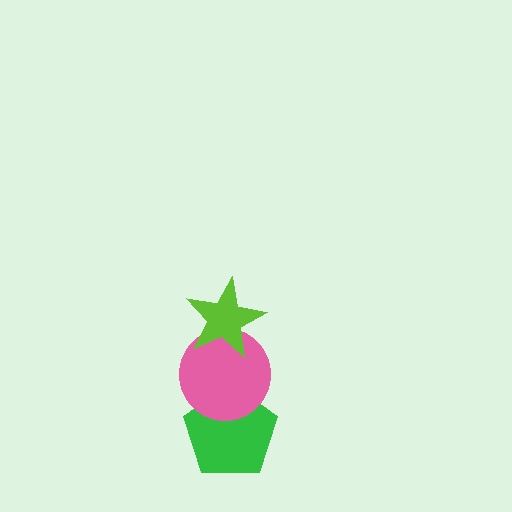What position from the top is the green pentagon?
The green pentagon is 3rd from the top.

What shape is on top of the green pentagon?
The pink circle is on top of the green pentagon.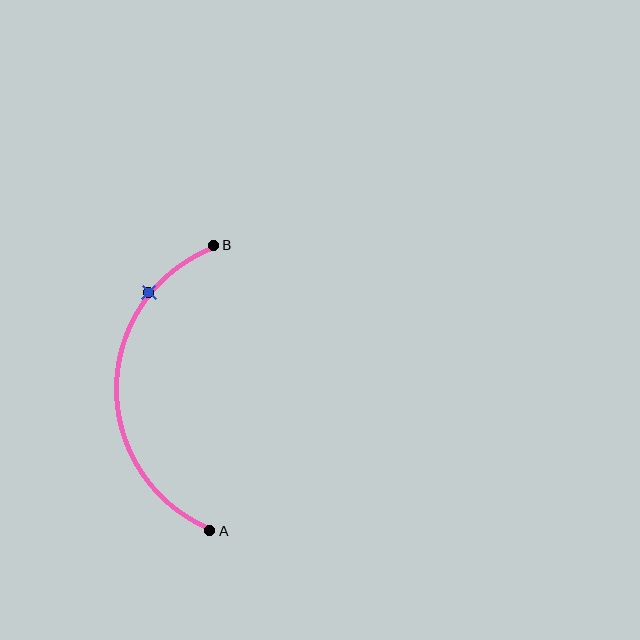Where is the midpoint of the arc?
The arc midpoint is the point on the curve farthest from the straight line joining A and B. It sits to the left of that line.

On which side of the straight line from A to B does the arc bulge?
The arc bulges to the left of the straight line connecting A and B.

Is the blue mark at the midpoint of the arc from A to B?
No. The blue mark lies on the arc but is closer to endpoint B. The arc midpoint would be at the point on the curve equidistant along the arc from both A and B.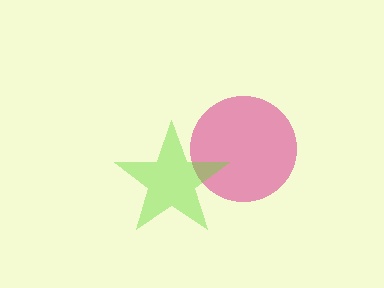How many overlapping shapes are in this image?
There are 2 overlapping shapes in the image.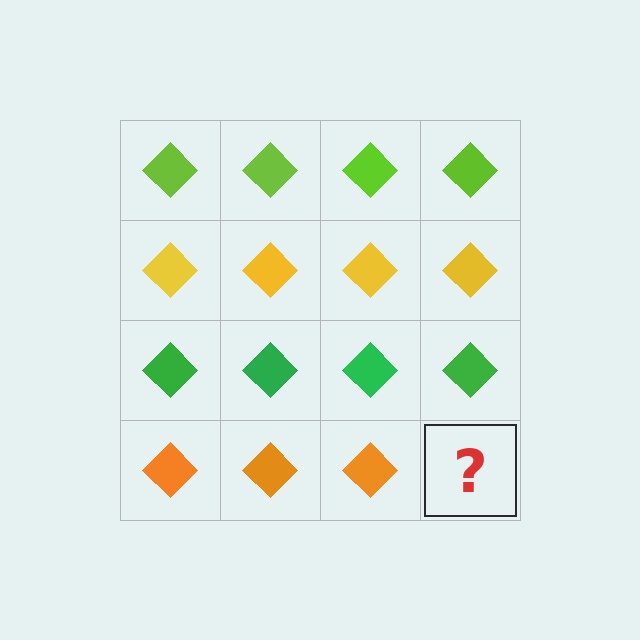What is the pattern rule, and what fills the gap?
The rule is that each row has a consistent color. The gap should be filled with an orange diamond.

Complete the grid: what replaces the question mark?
The question mark should be replaced with an orange diamond.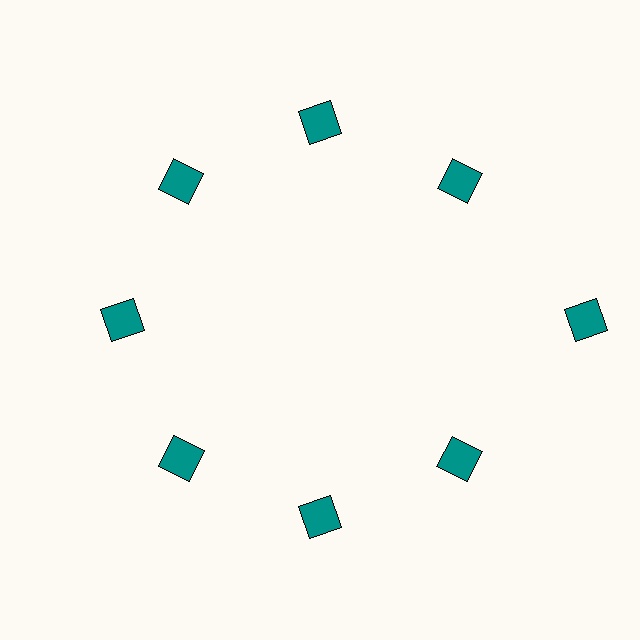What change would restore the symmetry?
The symmetry would be restored by moving it inward, back onto the ring so that all 8 diamonds sit at equal angles and equal distance from the center.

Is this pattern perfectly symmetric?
No. The 8 teal diamonds are arranged in a ring, but one element near the 3 o'clock position is pushed outward from the center, breaking the 8-fold rotational symmetry.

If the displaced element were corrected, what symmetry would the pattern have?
It would have 8-fold rotational symmetry — the pattern would map onto itself every 45 degrees.